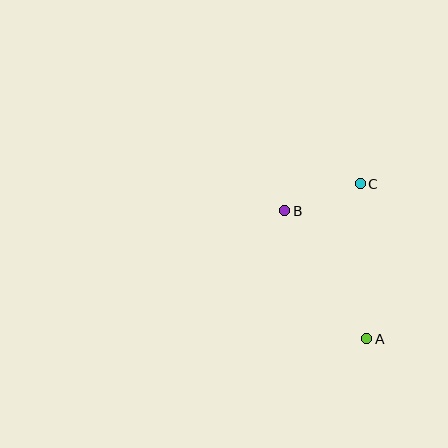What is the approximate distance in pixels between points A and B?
The distance between A and B is approximately 152 pixels.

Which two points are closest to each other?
Points B and C are closest to each other.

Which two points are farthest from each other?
Points A and C are farthest from each other.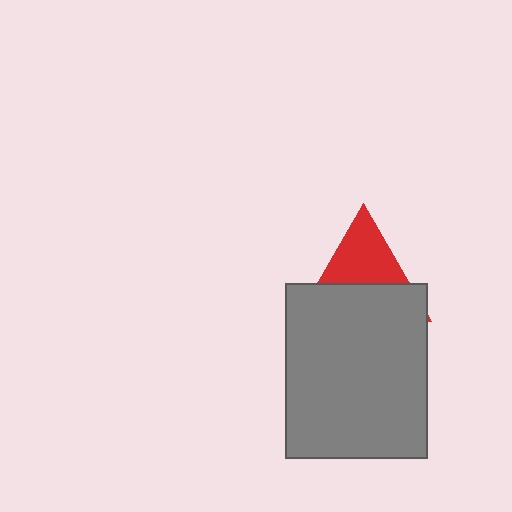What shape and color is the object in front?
The object in front is a gray rectangle.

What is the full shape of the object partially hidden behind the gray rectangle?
The partially hidden object is a red triangle.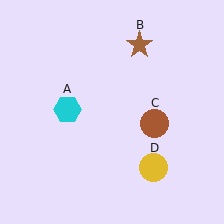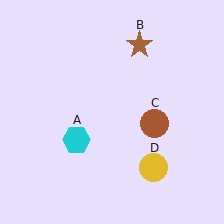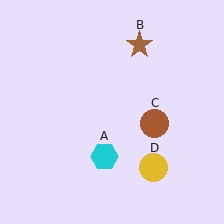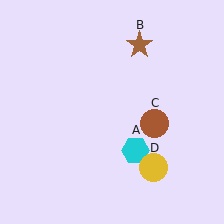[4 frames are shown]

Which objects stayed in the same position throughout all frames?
Brown star (object B) and brown circle (object C) and yellow circle (object D) remained stationary.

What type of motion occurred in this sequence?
The cyan hexagon (object A) rotated counterclockwise around the center of the scene.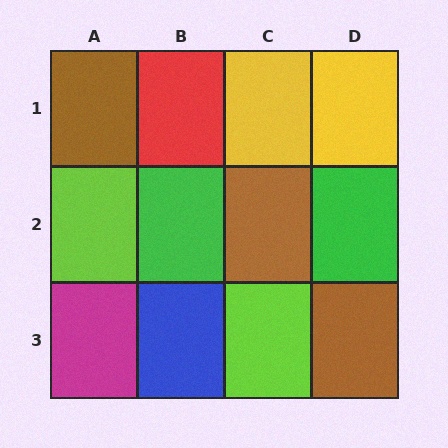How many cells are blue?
1 cell is blue.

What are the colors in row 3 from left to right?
Magenta, blue, lime, brown.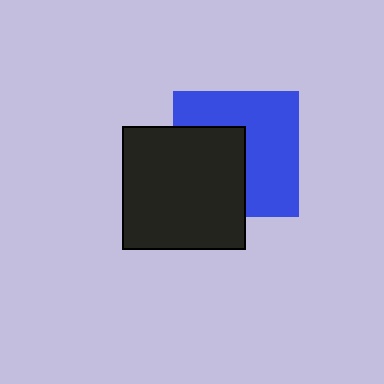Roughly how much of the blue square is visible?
About half of it is visible (roughly 58%).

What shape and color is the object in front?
The object in front is a black square.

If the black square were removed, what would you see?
You would see the complete blue square.